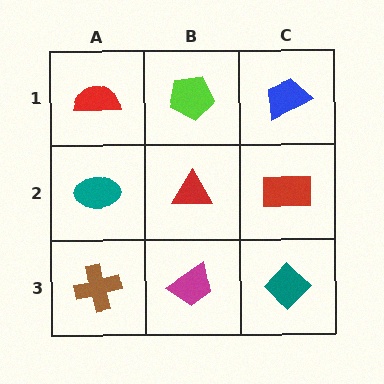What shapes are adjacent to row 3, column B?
A red triangle (row 2, column B), a brown cross (row 3, column A), a teal diamond (row 3, column C).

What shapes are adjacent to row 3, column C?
A red rectangle (row 2, column C), a magenta trapezoid (row 3, column B).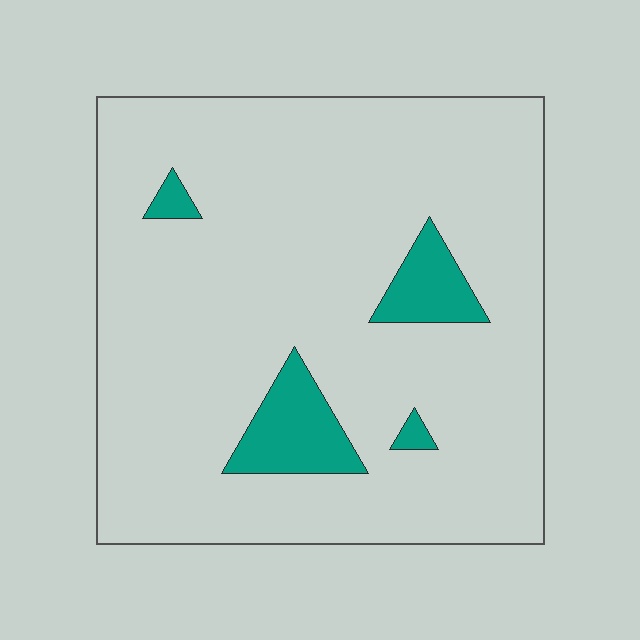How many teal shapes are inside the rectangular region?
4.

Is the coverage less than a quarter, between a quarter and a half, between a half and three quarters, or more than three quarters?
Less than a quarter.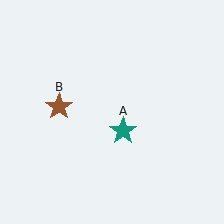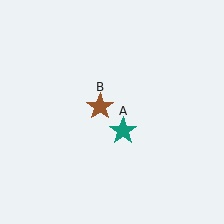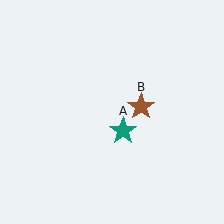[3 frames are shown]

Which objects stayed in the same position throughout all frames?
Teal star (object A) remained stationary.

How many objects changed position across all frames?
1 object changed position: brown star (object B).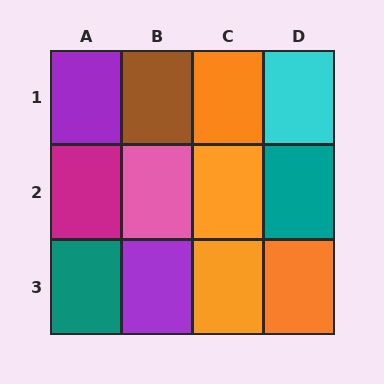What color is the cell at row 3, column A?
Teal.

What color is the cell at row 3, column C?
Orange.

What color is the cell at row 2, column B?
Pink.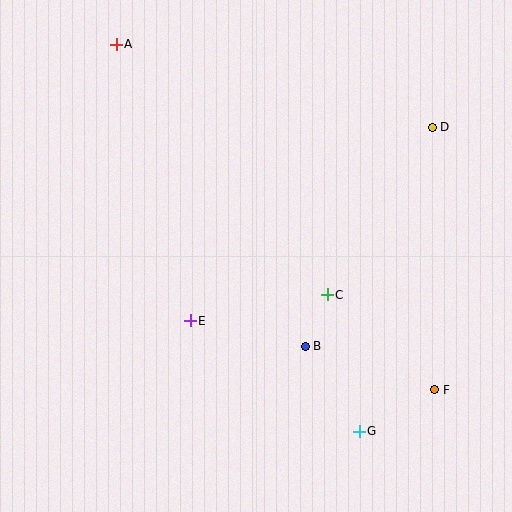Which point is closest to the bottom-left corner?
Point E is closest to the bottom-left corner.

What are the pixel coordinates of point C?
Point C is at (327, 295).